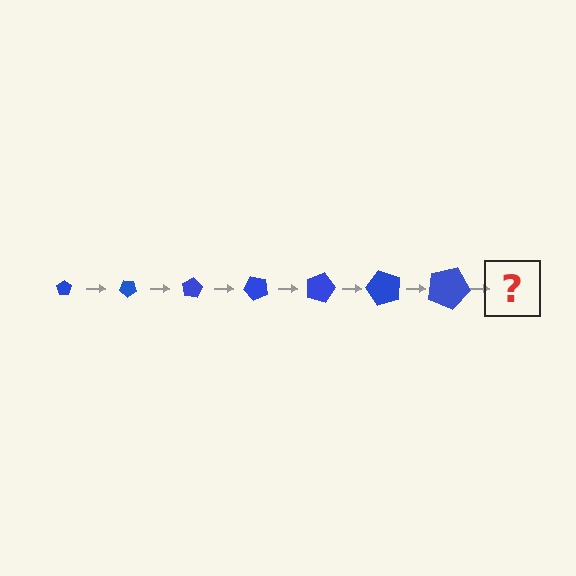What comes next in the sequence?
The next element should be a pentagon, larger than the previous one and rotated 280 degrees from the start.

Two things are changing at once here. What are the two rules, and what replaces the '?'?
The two rules are that the pentagon grows larger each step and it rotates 40 degrees each step. The '?' should be a pentagon, larger than the previous one and rotated 280 degrees from the start.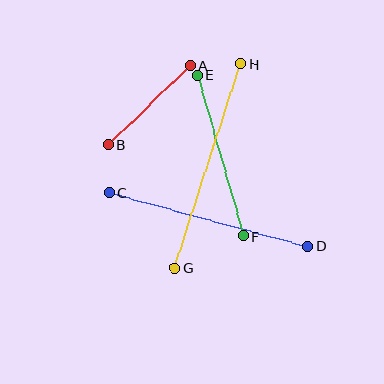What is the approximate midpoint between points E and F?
The midpoint is at approximately (220, 156) pixels.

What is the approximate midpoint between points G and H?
The midpoint is at approximately (208, 166) pixels.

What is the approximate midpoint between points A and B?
The midpoint is at approximately (150, 105) pixels.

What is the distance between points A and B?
The distance is approximately 114 pixels.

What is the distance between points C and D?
The distance is approximately 206 pixels.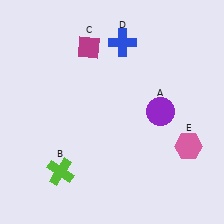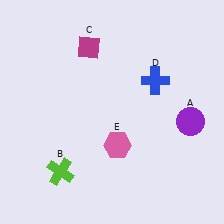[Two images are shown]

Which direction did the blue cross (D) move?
The blue cross (D) moved down.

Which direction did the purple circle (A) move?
The purple circle (A) moved right.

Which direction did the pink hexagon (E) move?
The pink hexagon (E) moved left.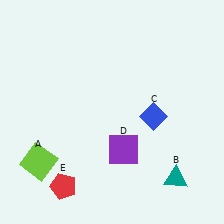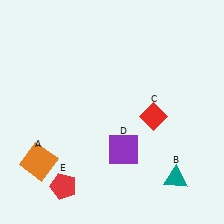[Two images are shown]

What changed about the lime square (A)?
In Image 1, A is lime. In Image 2, it changed to orange.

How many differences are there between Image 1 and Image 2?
There are 2 differences between the two images.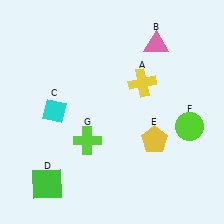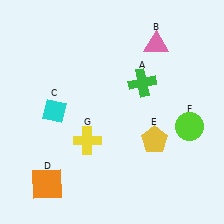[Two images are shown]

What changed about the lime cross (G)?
In Image 1, G is lime. In Image 2, it changed to yellow.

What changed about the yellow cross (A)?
In Image 1, A is yellow. In Image 2, it changed to green.